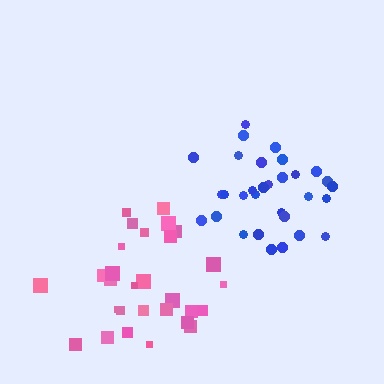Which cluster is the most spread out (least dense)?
Pink.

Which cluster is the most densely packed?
Blue.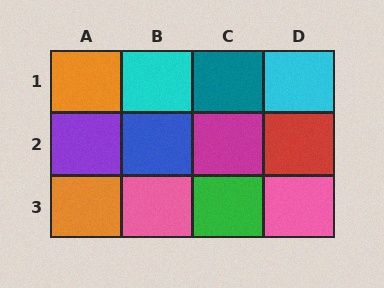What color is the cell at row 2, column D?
Red.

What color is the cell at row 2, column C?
Magenta.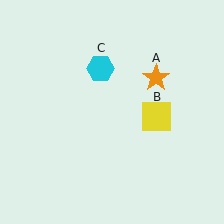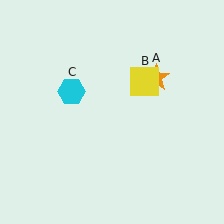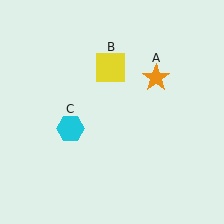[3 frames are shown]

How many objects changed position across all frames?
2 objects changed position: yellow square (object B), cyan hexagon (object C).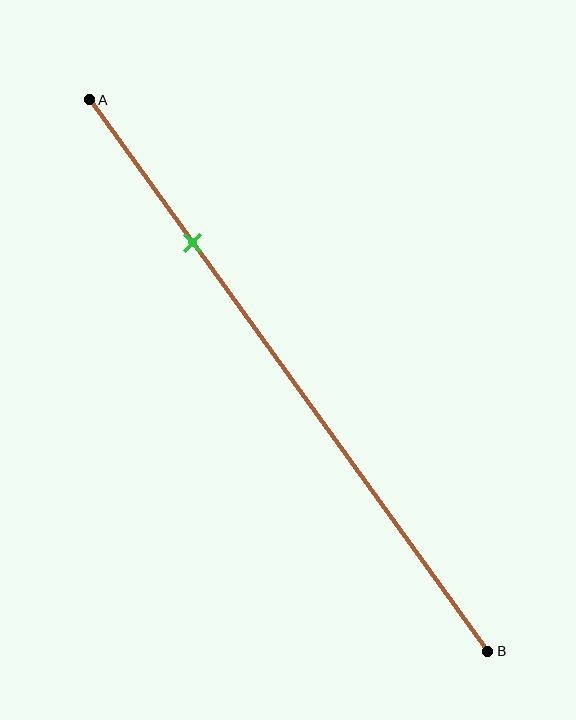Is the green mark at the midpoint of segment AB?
No, the mark is at about 25% from A, not at the 50% midpoint.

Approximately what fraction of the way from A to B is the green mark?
The green mark is approximately 25% of the way from A to B.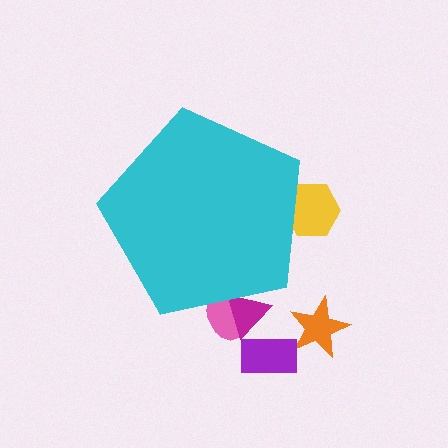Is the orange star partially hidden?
No, the orange star is fully visible.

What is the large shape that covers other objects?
A cyan pentagon.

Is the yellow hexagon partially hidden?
Yes, the yellow hexagon is partially hidden behind the cyan pentagon.